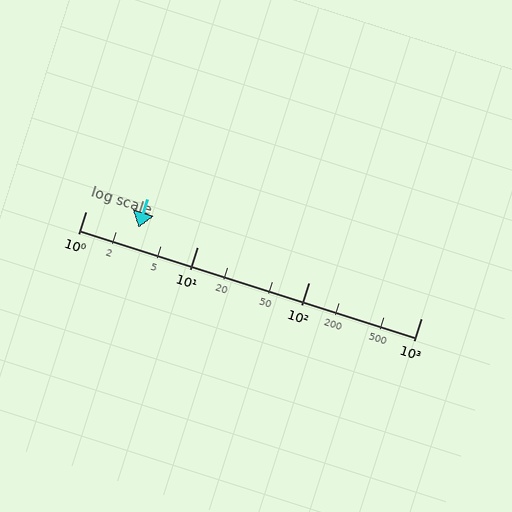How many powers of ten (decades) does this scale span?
The scale spans 3 decades, from 1 to 1000.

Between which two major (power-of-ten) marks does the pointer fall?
The pointer is between 1 and 10.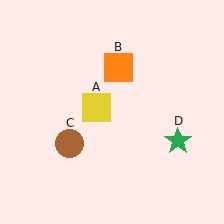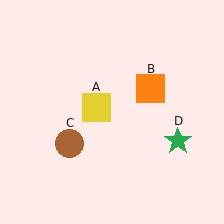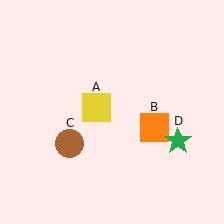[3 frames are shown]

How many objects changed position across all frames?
1 object changed position: orange square (object B).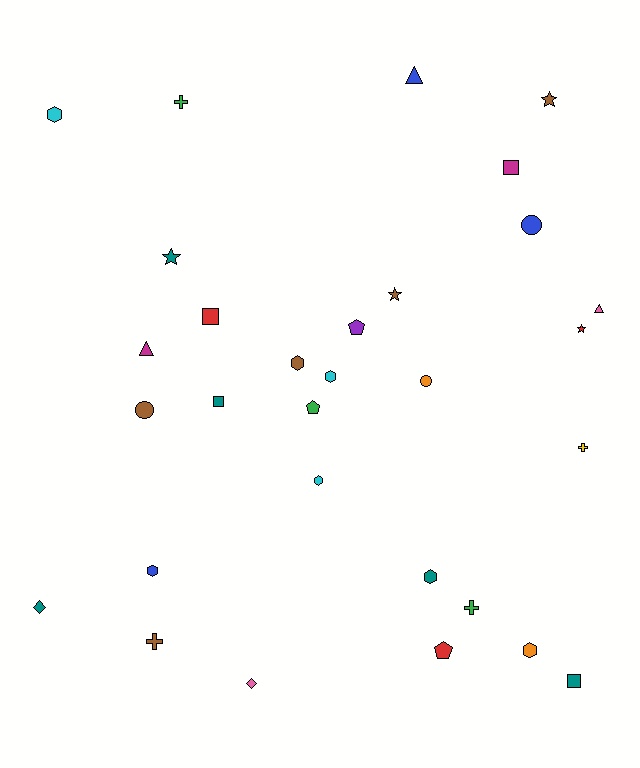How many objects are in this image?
There are 30 objects.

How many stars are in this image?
There are 4 stars.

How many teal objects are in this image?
There are 5 teal objects.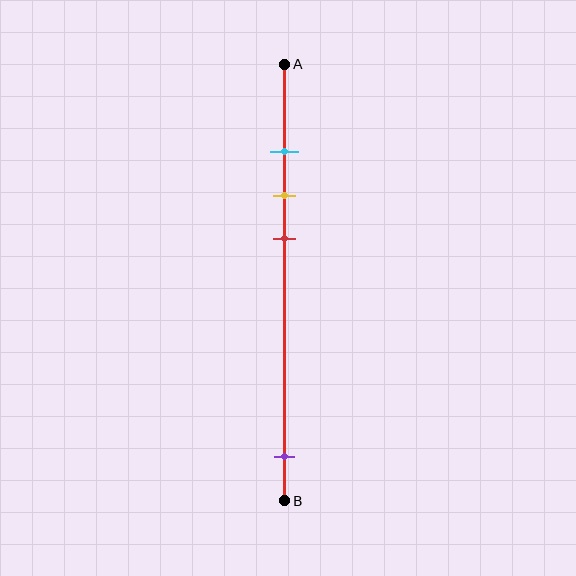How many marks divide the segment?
There are 4 marks dividing the segment.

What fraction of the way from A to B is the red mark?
The red mark is approximately 40% (0.4) of the way from A to B.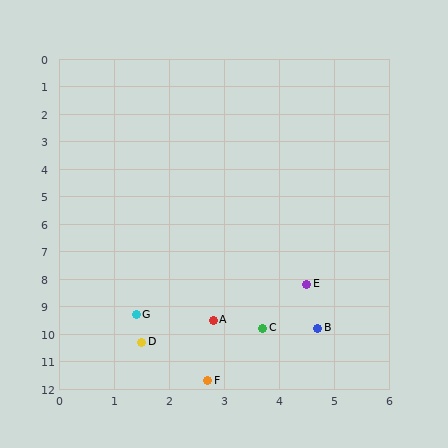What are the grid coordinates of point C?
Point C is at approximately (3.7, 9.8).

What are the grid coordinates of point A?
Point A is at approximately (2.8, 9.5).